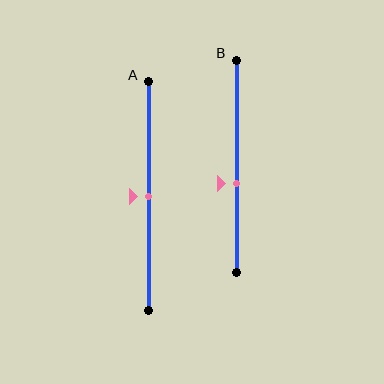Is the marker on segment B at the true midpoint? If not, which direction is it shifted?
No, the marker on segment B is shifted downward by about 8% of the segment length.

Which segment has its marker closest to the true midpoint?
Segment A has its marker closest to the true midpoint.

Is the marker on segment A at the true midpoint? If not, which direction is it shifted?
Yes, the marker on segment A is at the true midpoint.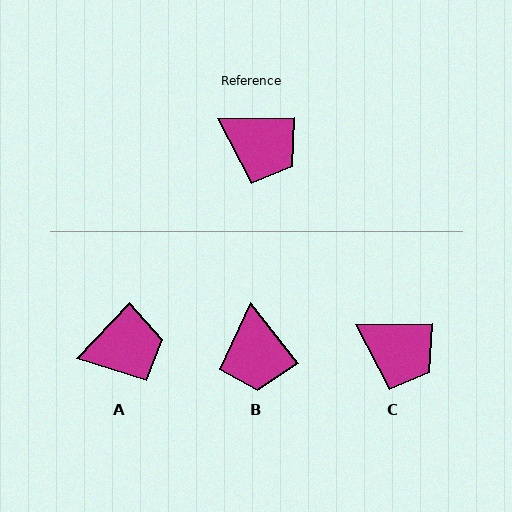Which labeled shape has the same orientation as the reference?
C.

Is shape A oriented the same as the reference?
No, it is off by about 45 degrees.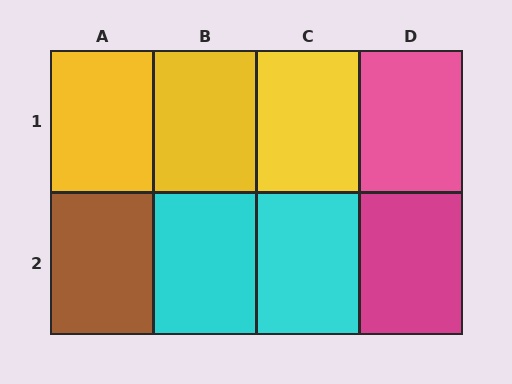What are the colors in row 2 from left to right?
Brown, cyan, cyan, magenta.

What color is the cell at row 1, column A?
Yellow.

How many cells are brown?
1 cell is brown.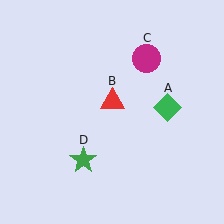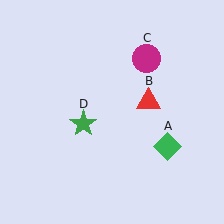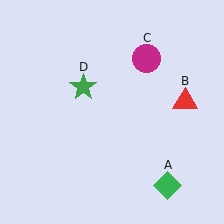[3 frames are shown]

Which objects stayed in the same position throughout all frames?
Magenta circle (object C) remained stationary.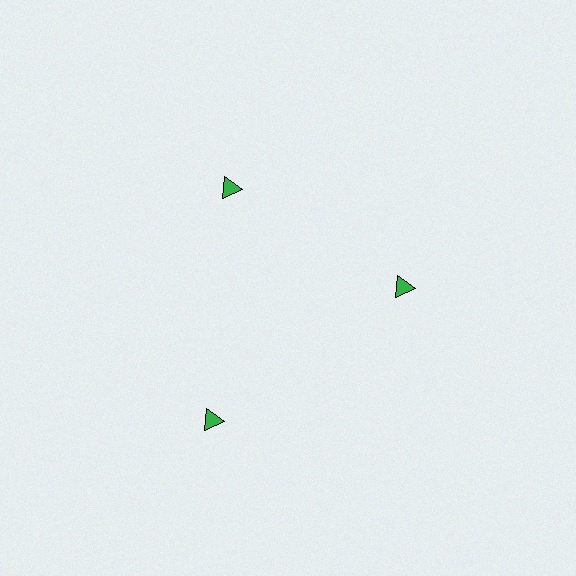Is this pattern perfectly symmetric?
No. The 3 green triangles are arranged in a ring, but one element near the 7 o'clock position is pushed outward from the center, breaking the 3-fold rotational symmetry.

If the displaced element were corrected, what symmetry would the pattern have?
It would have 3-fold rotational symmetry — the pattern would map onto itself every 120 degrees.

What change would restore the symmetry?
The symmetry would be restored by moving it inward, back onto the ring so that all 3 triangles sit at equal angles and equal distance from the center.